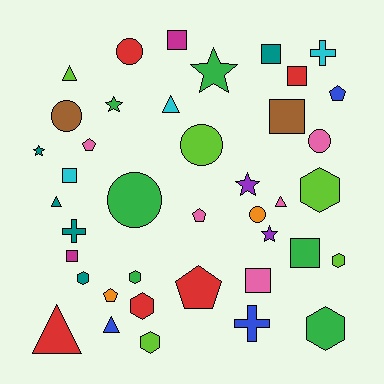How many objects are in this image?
There are 40 objects.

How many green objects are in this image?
There are 6 green objects.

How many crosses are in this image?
There are 3 crosses.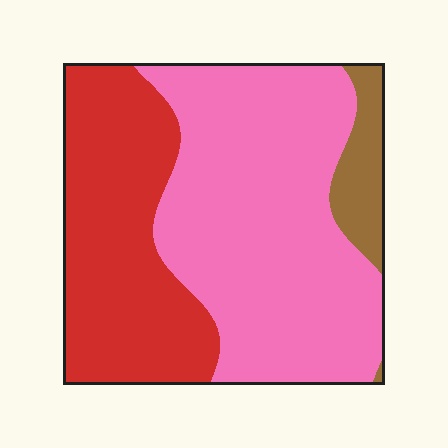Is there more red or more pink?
Pink.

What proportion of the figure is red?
Red takes up about three eighths (3/8) of the figure.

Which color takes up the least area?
Brown, at roughly 10%.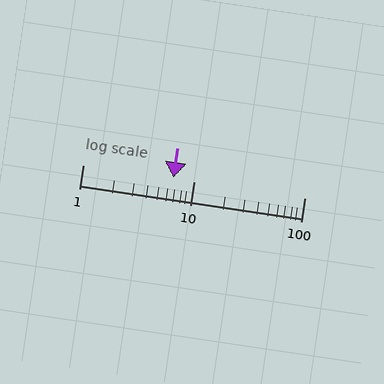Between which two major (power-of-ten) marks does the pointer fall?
The pointer is between 1 and 10.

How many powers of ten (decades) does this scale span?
The scale spans 2 decades, from 1 to 100.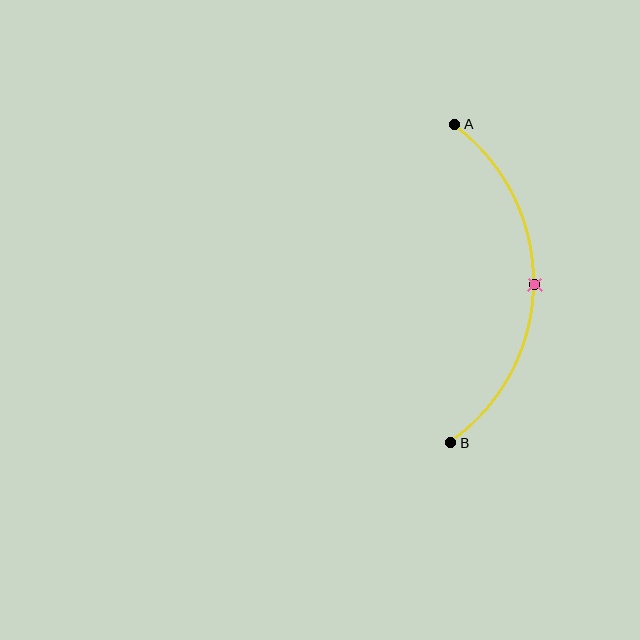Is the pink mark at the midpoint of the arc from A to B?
Yes. The pink mark lies on the arc at equal arc-length from both A and B — it is the arc midpoint.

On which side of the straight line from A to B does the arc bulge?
The arc bulges to the right of the straight line connecting A and B.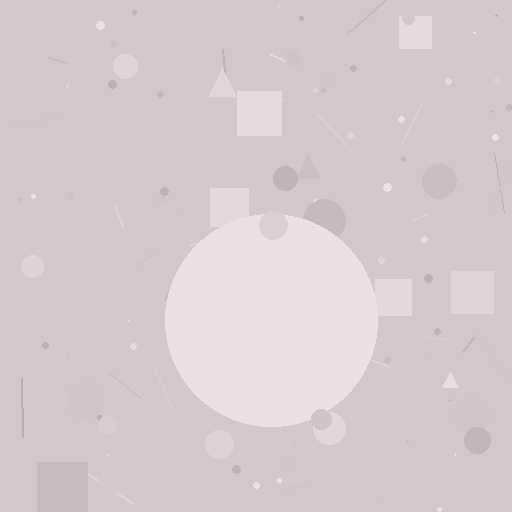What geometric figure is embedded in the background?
A circle is embedded in the background.